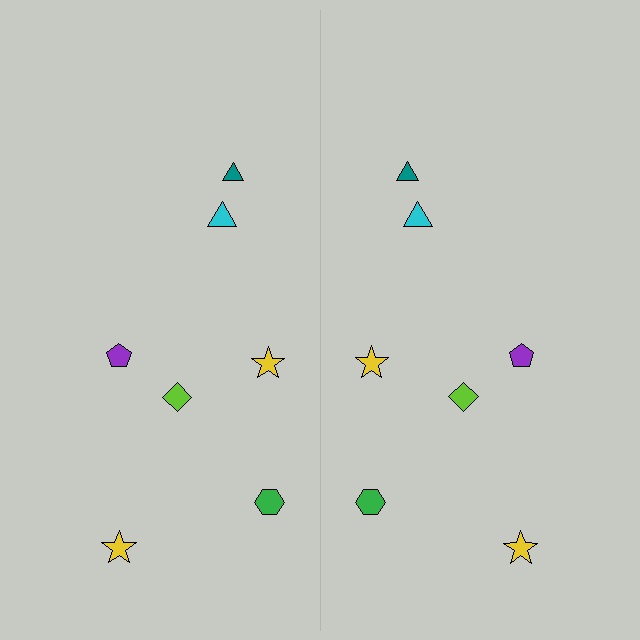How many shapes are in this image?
There are 14 shapes in this image.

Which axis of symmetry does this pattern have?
The pattern has a vertical axis of symmetry running through the center of the image.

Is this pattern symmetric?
Yes, this pattern has bilateral (reflection) symmetry.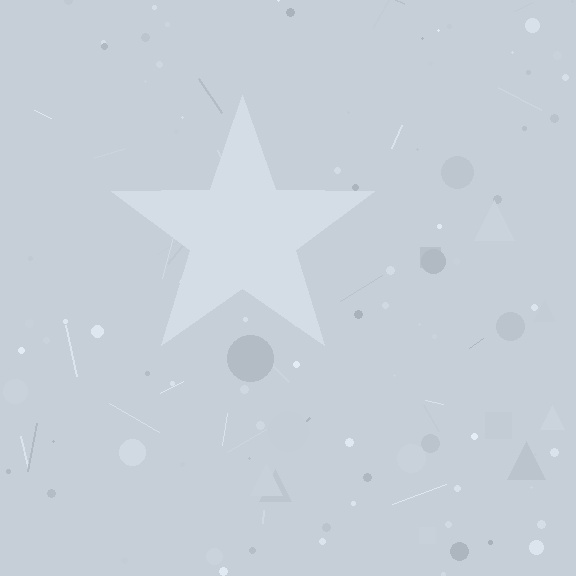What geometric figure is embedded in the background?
A star is embedded in the background.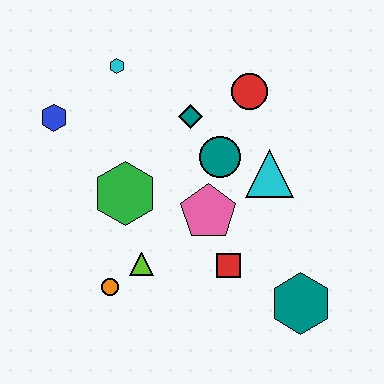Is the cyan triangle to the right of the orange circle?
Yes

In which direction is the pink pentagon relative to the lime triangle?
The pink pentagon is to the right of the lime triangle.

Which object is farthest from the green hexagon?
The teal hexagon is farthest from the green hexagon.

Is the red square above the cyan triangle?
No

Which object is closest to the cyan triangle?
The teal circle is closest to the cyan triangle.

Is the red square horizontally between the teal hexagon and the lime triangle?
Yes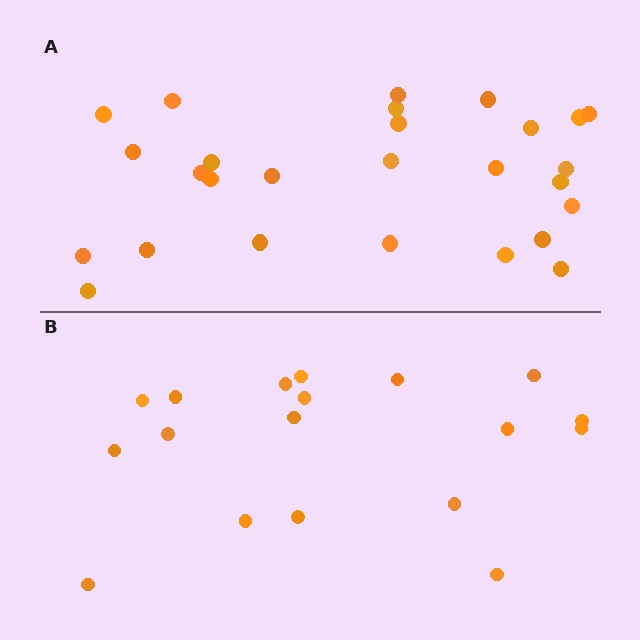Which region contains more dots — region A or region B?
Region A (the top region) has more dots.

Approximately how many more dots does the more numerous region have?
Region A has roughly 8 or so more dots than region B.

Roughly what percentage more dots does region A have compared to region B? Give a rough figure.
About 50% more.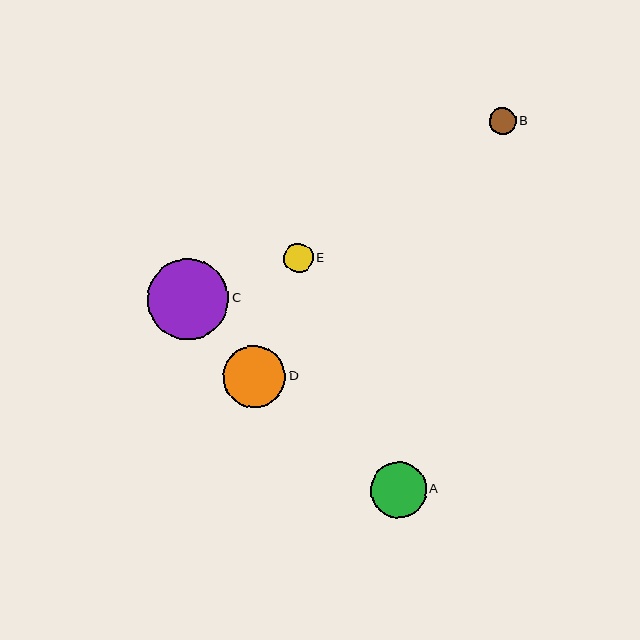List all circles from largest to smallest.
From largest to smallest: C, D, A, E, B.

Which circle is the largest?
Circle C is the largest with a size of approximately 81 pixels.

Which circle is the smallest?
Circle B is the smallest with a size of approximately 27 pixels.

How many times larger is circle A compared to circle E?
Circle A is approximately 1.9 times the size of circle E.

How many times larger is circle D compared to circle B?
Circle D is approximately 2.3 times the size of circle B.